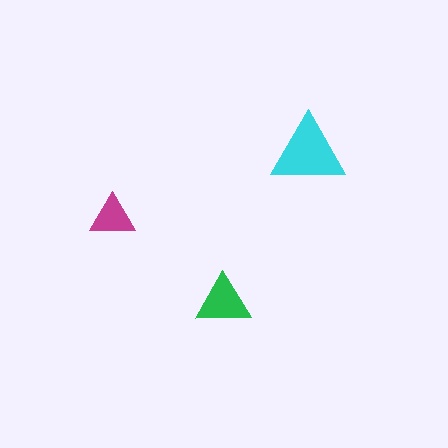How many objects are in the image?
There are 3 objects in the image.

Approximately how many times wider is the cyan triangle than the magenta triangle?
About 1.5 times wider.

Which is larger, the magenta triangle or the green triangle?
The green one.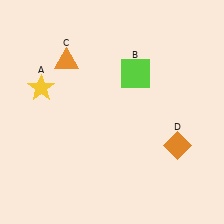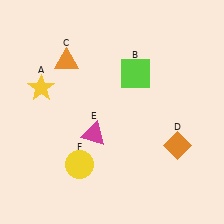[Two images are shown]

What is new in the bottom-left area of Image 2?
A yellow circle (F) was added in the bottom-left area of Image 2.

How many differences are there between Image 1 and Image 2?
There are 2 differences between the two images.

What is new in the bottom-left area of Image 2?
A magenta triangle (E) was added in the bottom-left area of Image 2.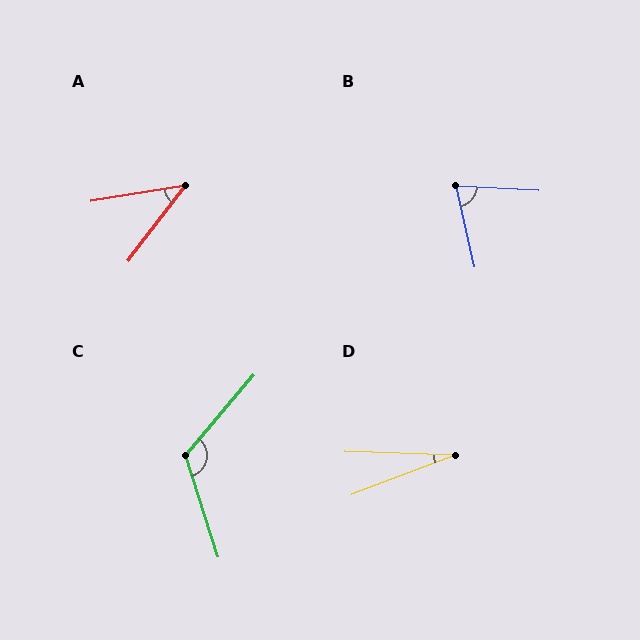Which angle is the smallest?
D, at approximately 23 degrees.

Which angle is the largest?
C, at approximately 122 degrees.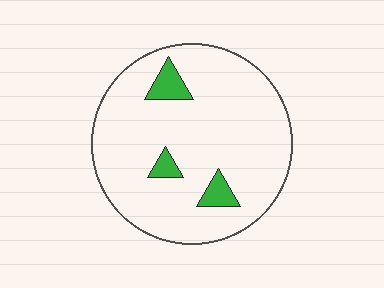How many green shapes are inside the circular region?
3.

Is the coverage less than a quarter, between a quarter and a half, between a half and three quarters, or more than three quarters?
Less than a quarter.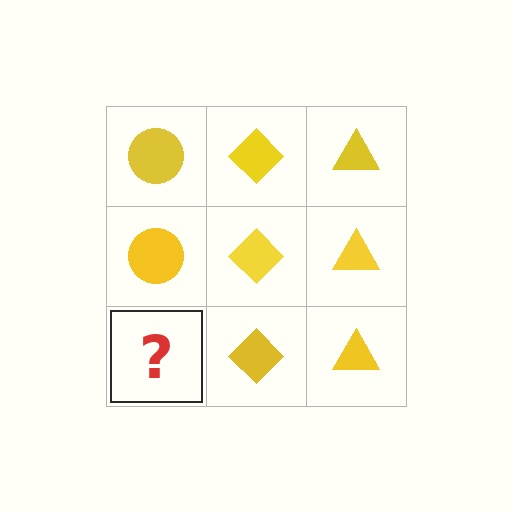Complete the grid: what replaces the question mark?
The question mark should be replaced with a yellow circle.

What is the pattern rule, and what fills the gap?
The rule is that each column has a consistent shape. The gap should be filled with a yellow circle.